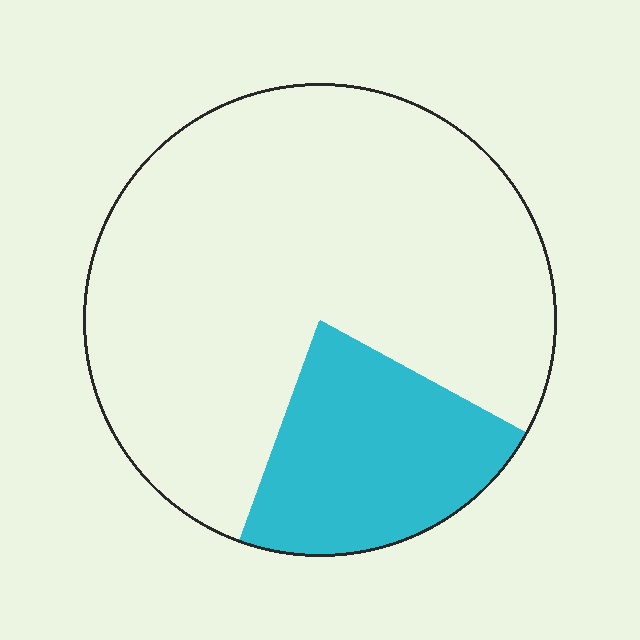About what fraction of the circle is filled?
About one quarter (1/4).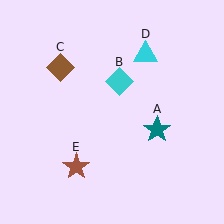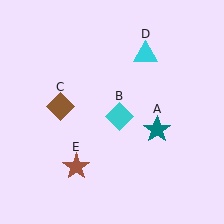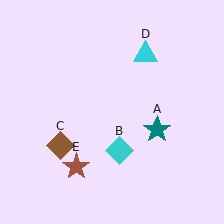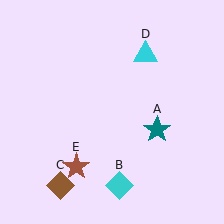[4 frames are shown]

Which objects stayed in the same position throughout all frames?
Teal star (object A) and cyan triangle (object D) and brown star (object E) remained stationary.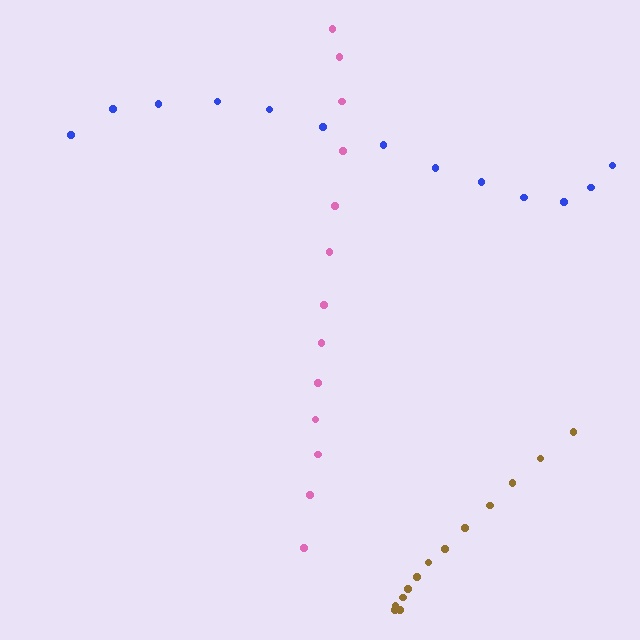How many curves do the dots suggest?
There are 3 distinct paths.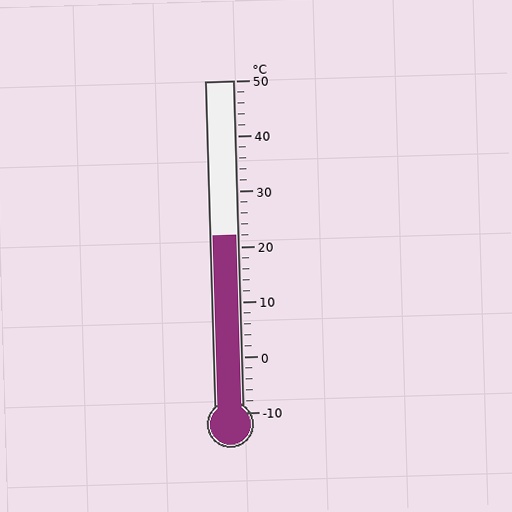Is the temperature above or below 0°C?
The temperature is above 0°C.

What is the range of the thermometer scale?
The thermometer scale ranges from -10°C to 50°C.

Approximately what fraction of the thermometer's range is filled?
The thermometer is filled to approximately 55% of its range.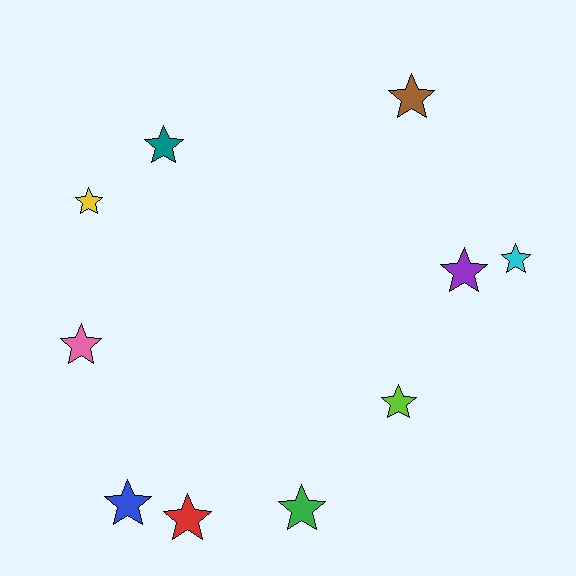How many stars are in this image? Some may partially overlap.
There are 10 stars.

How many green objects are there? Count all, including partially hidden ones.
There is 1 green object.